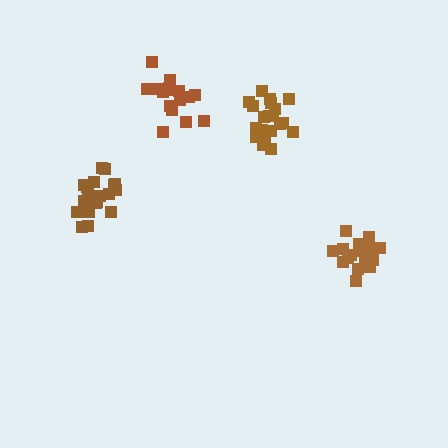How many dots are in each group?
Group 1: 17 dots, Group 2: 20 dots, Group 3: 20 dots, Group 4: 20 dots (77 total).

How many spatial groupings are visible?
There are 4 spatial groupings.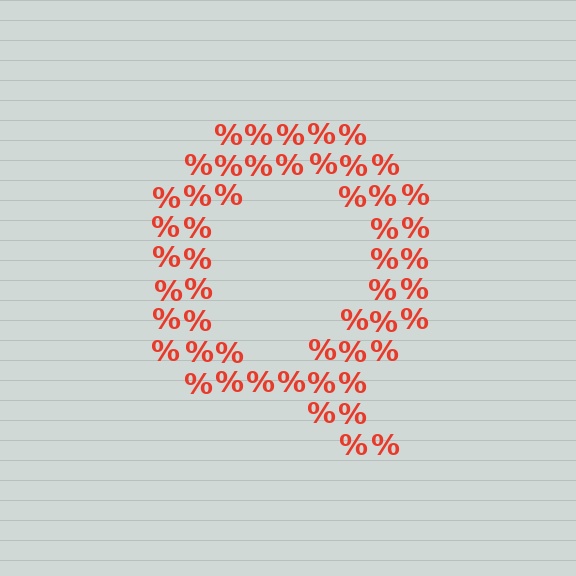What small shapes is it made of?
It is made of small percent signs.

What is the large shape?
The large shape is the letter Q.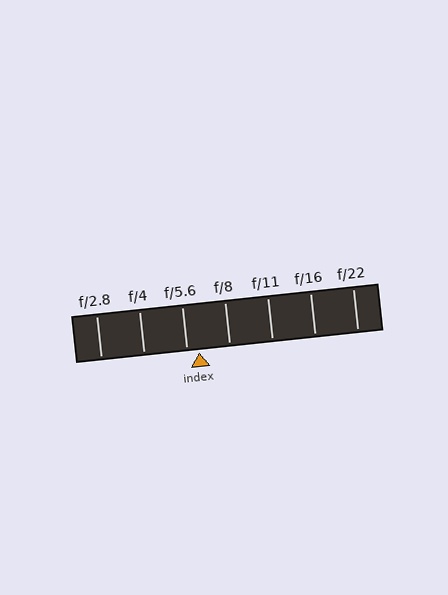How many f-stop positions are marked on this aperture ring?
There are 7 f-stop positions marked.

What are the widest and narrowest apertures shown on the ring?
The widest aperture shown is f/2.8 and the narrowest is f/22.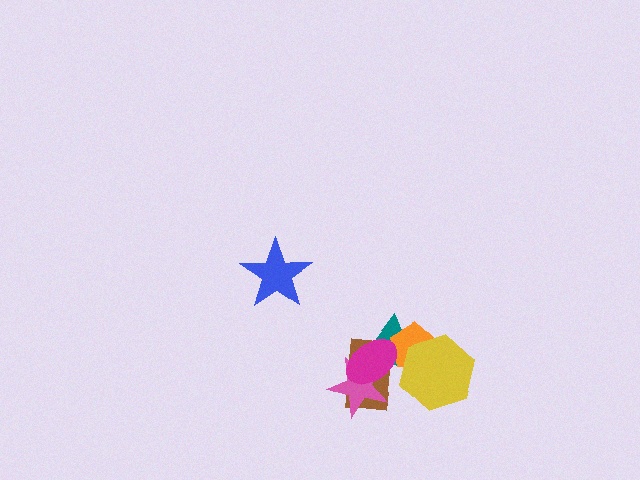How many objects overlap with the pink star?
3 objects overlap with the pink star.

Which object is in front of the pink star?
The magenta ellipse is in front of the pink star.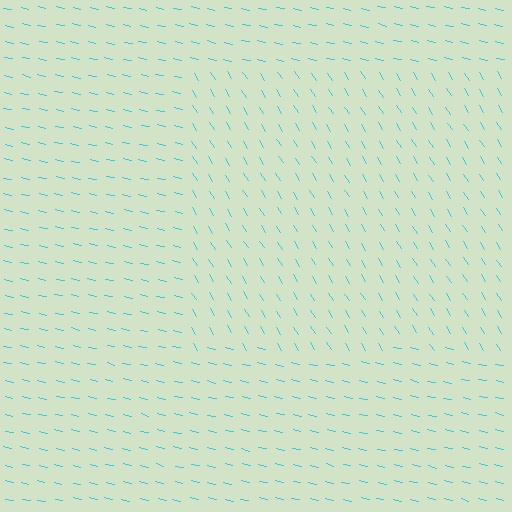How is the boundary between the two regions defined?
The boundary is defined purely by a change in line orientation (approximately 45 degrees difference). All lines are the same color and thickness.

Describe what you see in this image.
The image is filled with small cyan line segments. A rectangle region in the image has lines oriented differently from the surrounding lines, creating a visible texture boundary.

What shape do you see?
I see a rectangle.